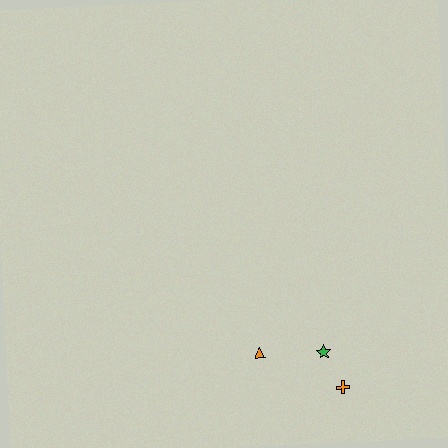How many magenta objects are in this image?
There are no magenta objects.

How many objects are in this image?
There are 3 objects.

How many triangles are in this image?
There is 1 triangle.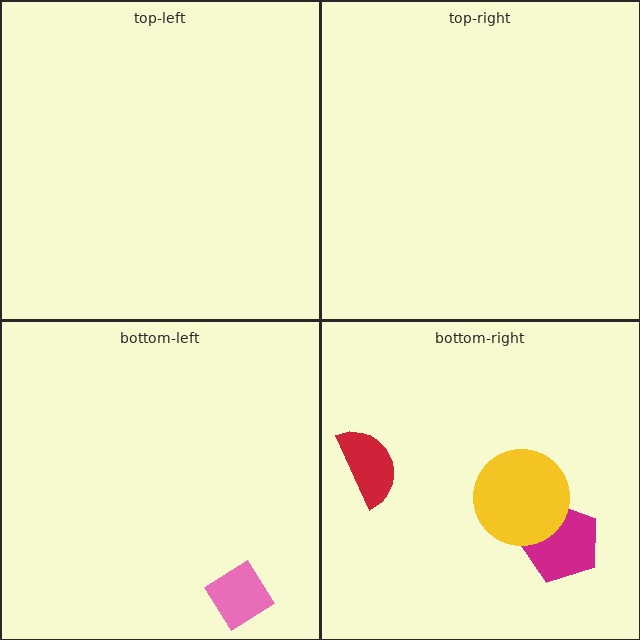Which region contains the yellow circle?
The bottom-right region.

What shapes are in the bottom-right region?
The red semicircle, the magenta pentagon, the yellow circle.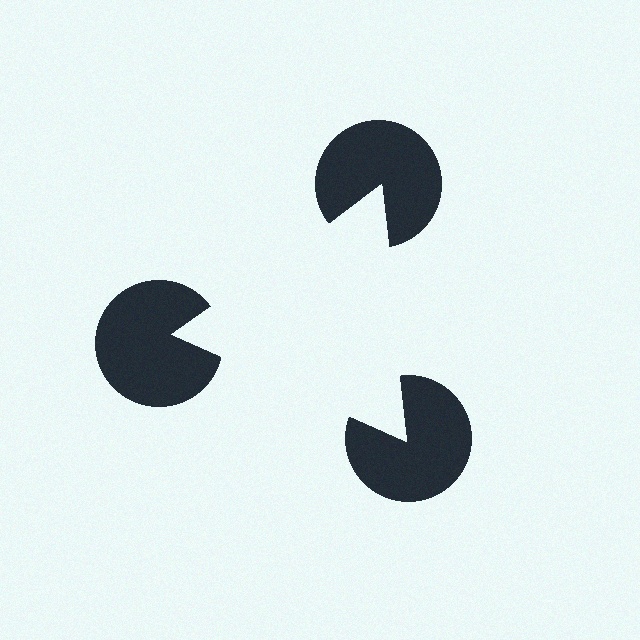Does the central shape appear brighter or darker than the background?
It typically appears slightly brighter than the background, even though no actual brightness change is drawn.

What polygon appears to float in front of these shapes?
An illusory triangle — its edges are inferred from the aligned wedge cuts in the pac-man discs, not physically drawn.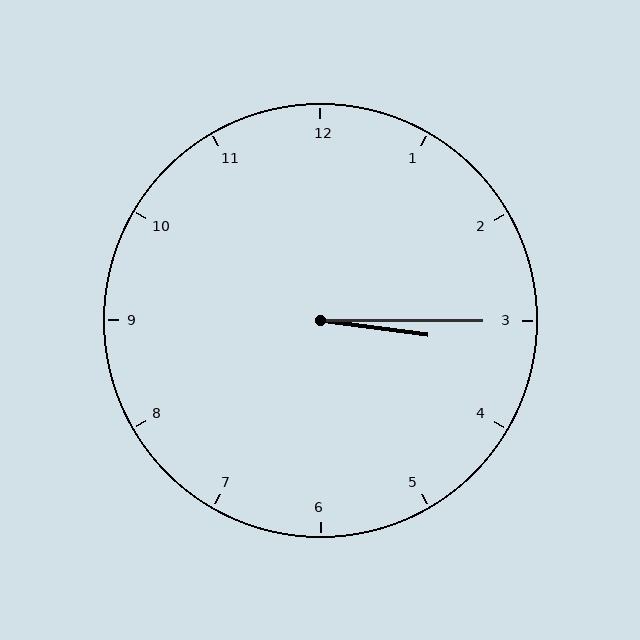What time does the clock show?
3:15.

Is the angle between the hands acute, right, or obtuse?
It is acute.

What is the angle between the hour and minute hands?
Approximately 8 degrees.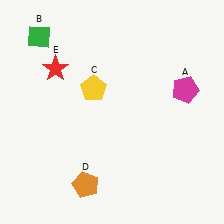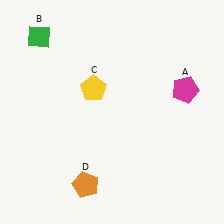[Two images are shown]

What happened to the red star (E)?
The red star (E) was removed in Image 2. It was in the top-left area of Image 1.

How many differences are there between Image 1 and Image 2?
There is 1 difference between the two images.